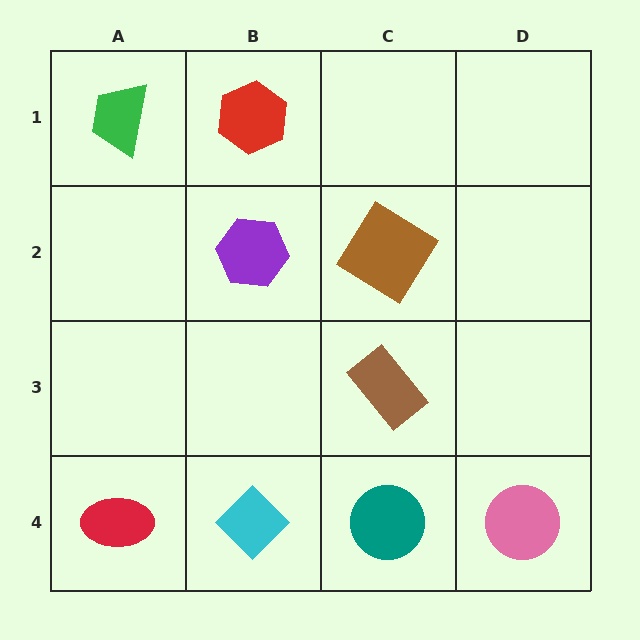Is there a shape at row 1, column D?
No, that cell is empty.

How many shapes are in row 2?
2 shapes.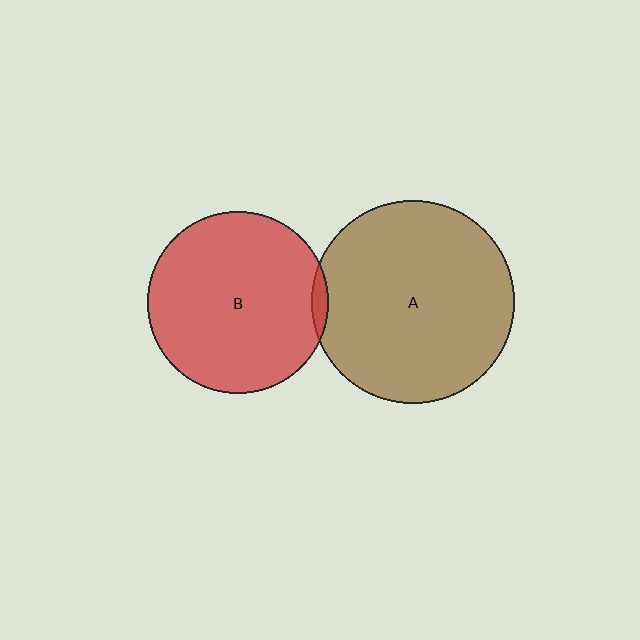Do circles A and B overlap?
Yes.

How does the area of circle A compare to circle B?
Approximately 1.2 times.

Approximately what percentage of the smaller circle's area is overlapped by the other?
Approximately 5%.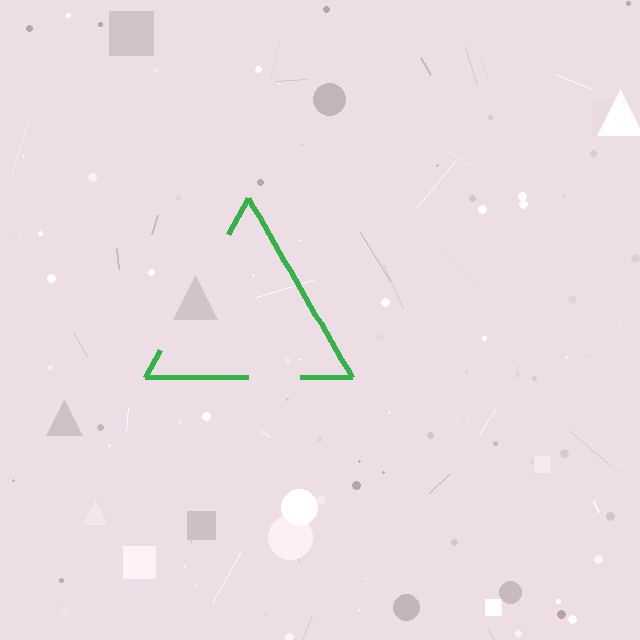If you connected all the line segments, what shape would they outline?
They would outline a triangle.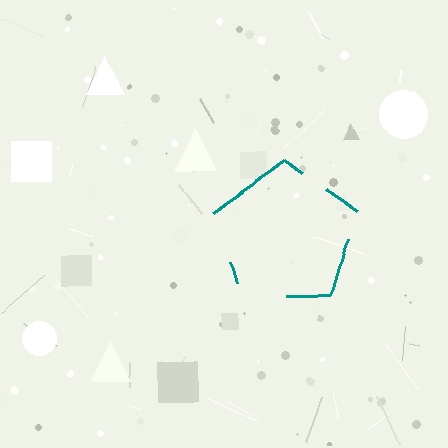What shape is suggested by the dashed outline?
The dashed outline suggests a pentagon.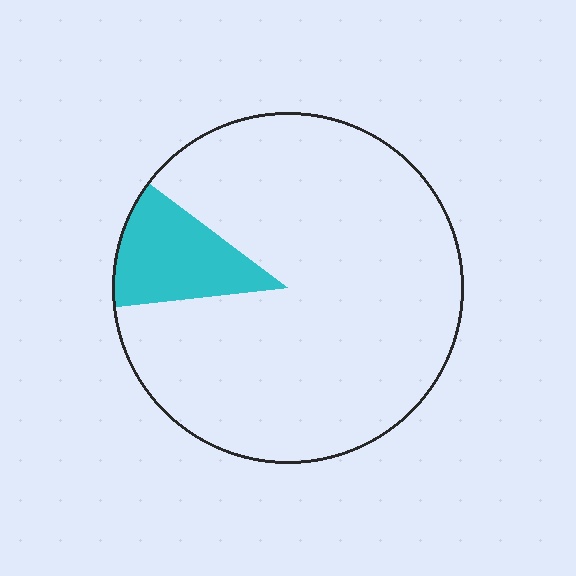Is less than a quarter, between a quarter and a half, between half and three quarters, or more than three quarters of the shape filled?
Less than a quarter.